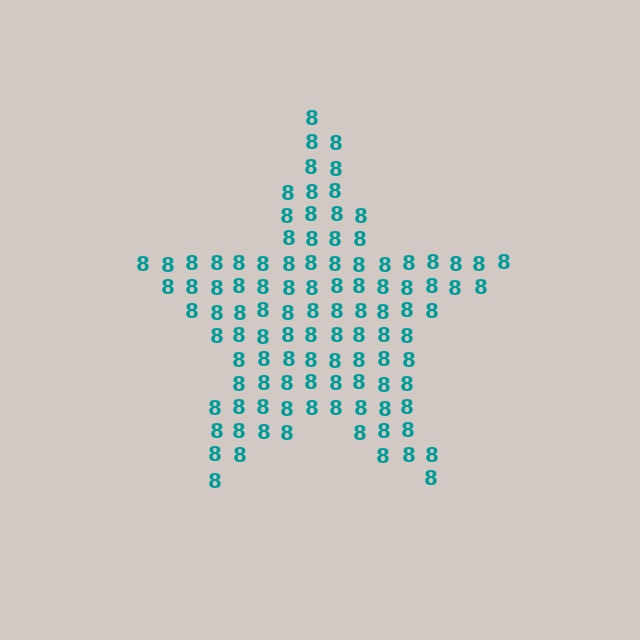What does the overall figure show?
The overall figure shows a star.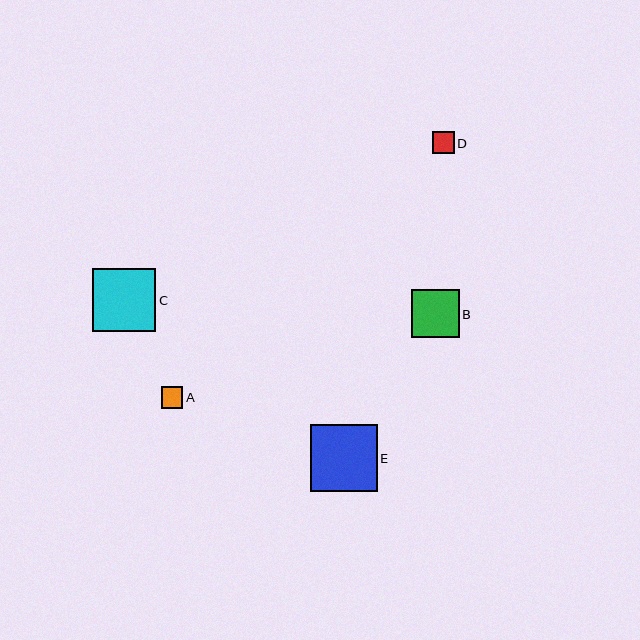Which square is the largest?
Square E is the largest with a size of approximately 67 pixels.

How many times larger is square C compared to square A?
Square C is approximately 2.9 times the size of square A.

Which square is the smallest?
Square D is the smallest with a size of approximately 22 pixels.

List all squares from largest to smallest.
From largest to smallest: E, C, B, A, D.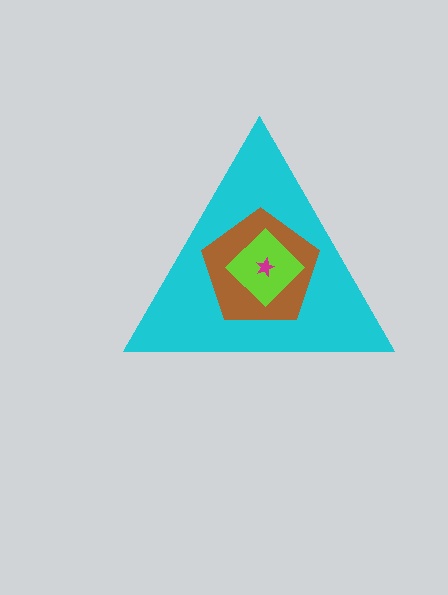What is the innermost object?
The magenta star.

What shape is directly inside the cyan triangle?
The brown pentagon.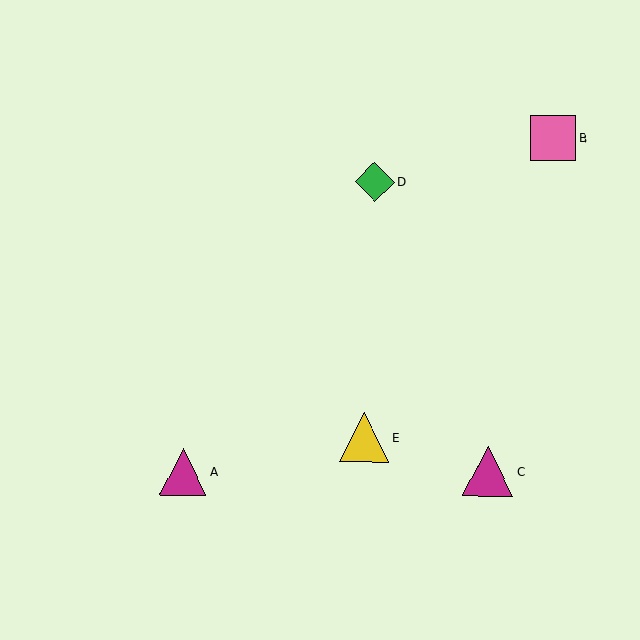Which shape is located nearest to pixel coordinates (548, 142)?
The pink square (labeled B) at (553, 138) is nearest to that location.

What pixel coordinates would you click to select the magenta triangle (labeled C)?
Click at (488, 471) to select the magenta triangle C.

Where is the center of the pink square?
The center of the pink square is at (553, 138).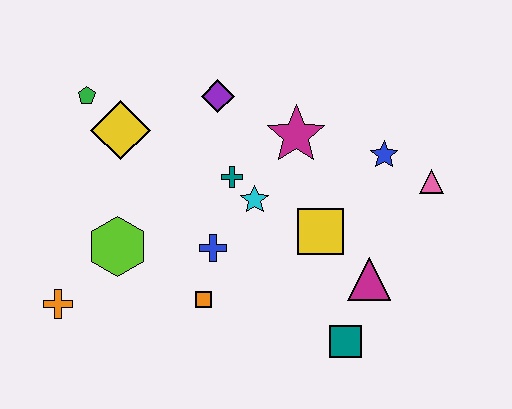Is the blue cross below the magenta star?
Yes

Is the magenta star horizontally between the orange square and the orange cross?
No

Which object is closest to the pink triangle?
The blue star is closest to the pink triangle.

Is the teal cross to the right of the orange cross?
Yes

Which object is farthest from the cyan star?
The orange cross is farthest from the cyan star.